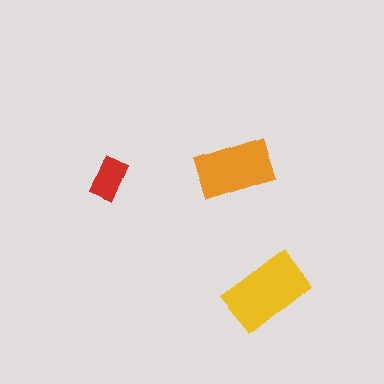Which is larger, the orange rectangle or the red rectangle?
The orange one.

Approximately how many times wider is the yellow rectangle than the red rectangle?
About 2 times wider.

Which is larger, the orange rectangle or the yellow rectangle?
The yellow one.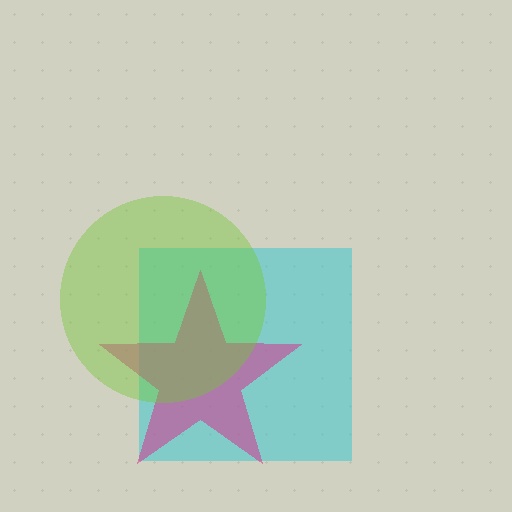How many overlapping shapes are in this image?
There are 3 overlapping shapes in the image.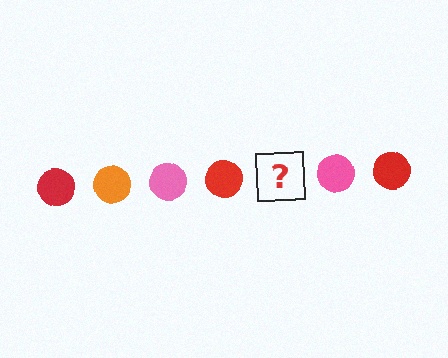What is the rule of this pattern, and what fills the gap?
The rule is that the pattern cycles through red, orange, pink circles. The gap should be filled with an orange circle.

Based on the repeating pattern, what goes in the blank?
The blank should be an orange circle.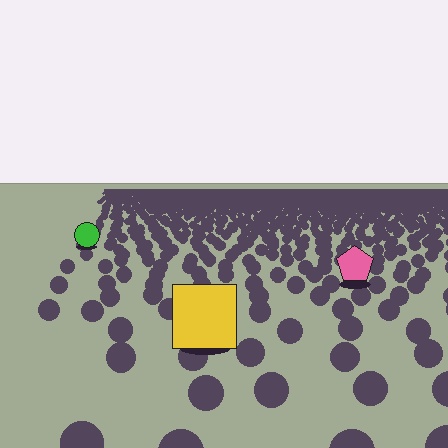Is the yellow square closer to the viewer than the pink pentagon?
Yes. The yellow square is closer — you can tell from the texture gradient: the ground texture is coarser near it.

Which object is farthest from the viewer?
The green circle is farthest from the viewer. It appears smaller and the ground texture around it is denser.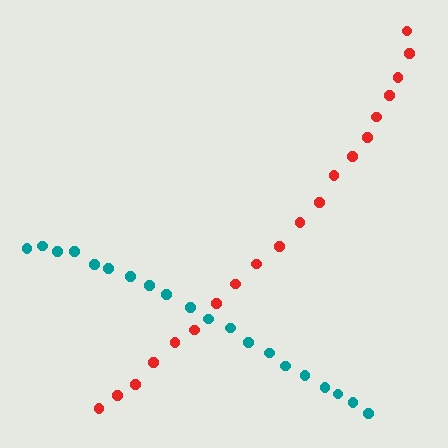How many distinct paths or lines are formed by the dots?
There are 2 distinct paths.